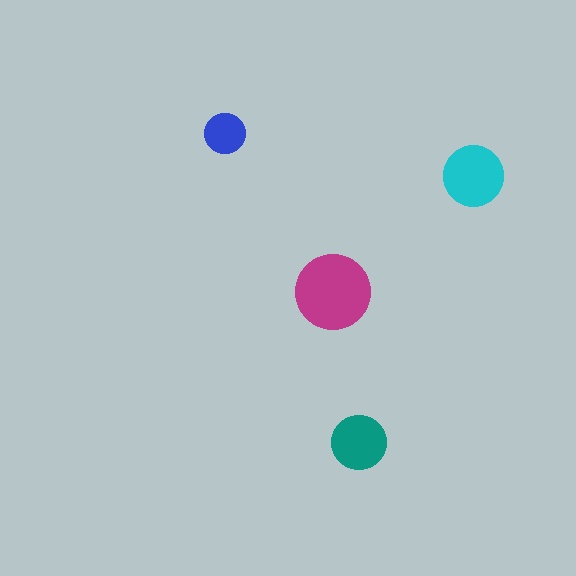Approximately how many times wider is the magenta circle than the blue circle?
About 2 times wider.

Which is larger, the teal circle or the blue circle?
The teal one.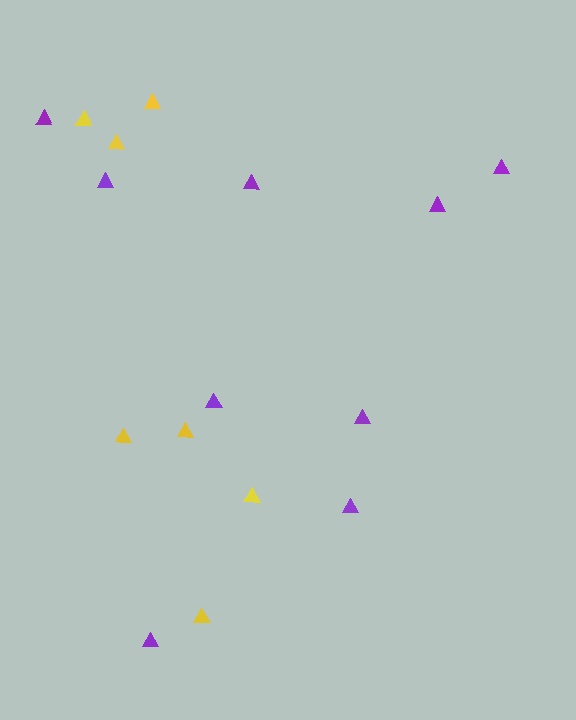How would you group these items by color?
There are 2 groups: one group of purple triangles (9) and one group of yellow triangles (7).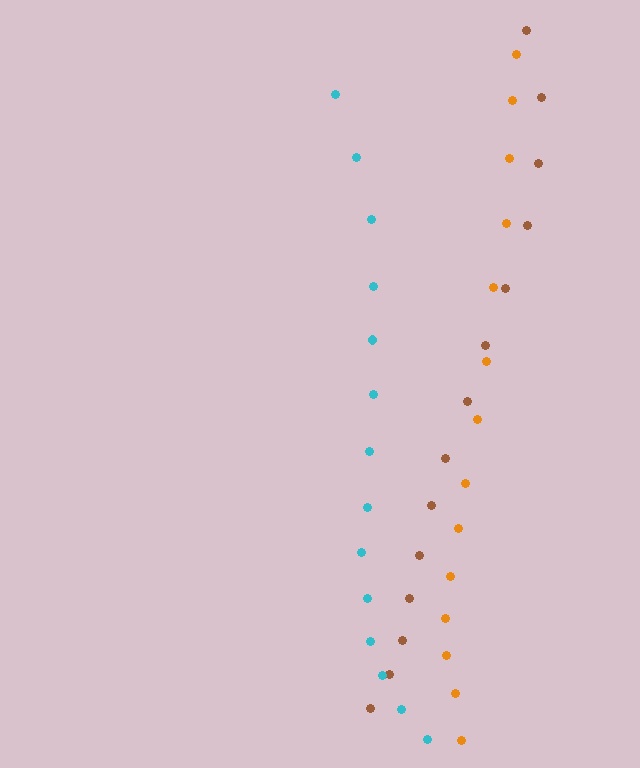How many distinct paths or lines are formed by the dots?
There are 3 distinct paths.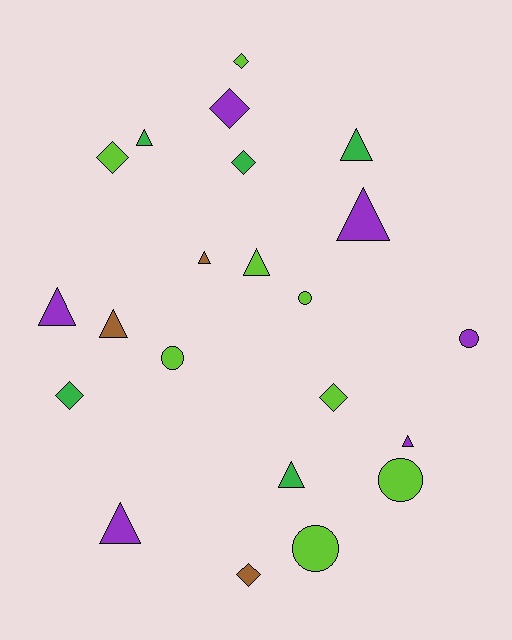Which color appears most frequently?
Lime, with 8 objects.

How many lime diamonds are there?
There are 3 lime diamonds.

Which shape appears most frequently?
Triangle, with 10 objects.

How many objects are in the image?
There are 22 objects.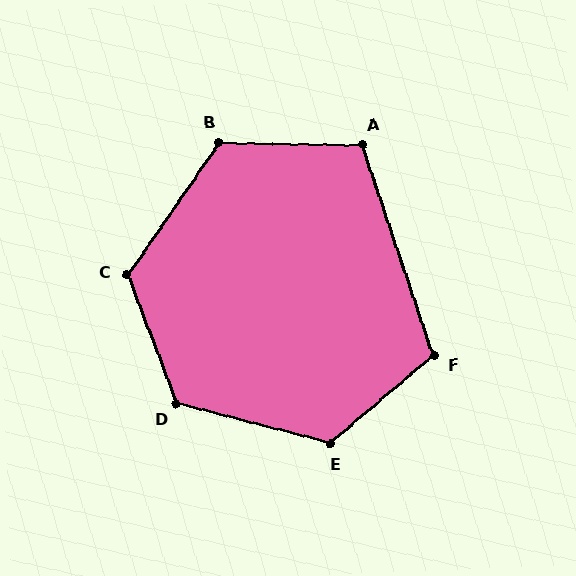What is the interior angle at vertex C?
Approximately 125 degrees (obtuse).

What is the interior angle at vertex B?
Approximately 124 degrees (obtuse).